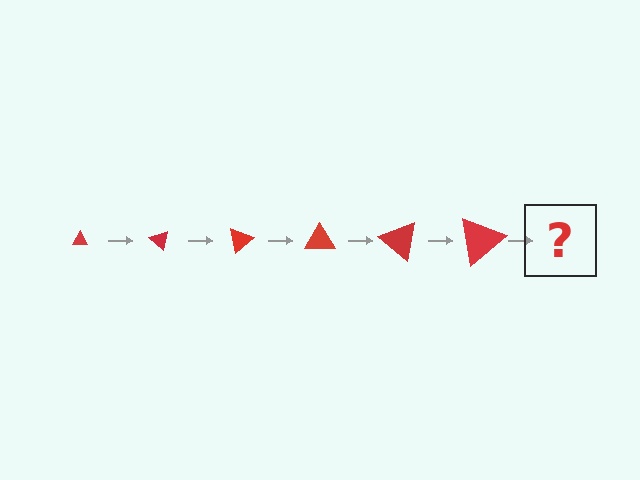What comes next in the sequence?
The next element should be a triangle, larger than the previous one and rotated 240 degrees from the start.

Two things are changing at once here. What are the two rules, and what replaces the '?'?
The two rules are that the triangle grows larger each step and it rotates 40 degrees each step. The '?' should be a triangle, larger than the previous one and rotated 240 degrees from the start.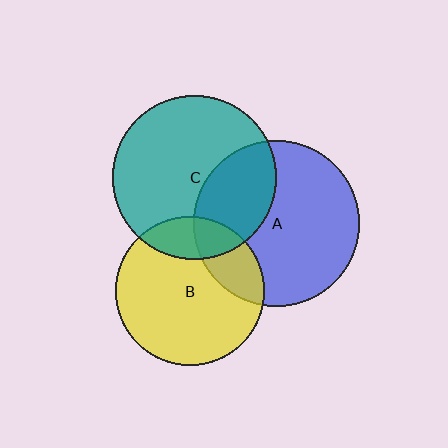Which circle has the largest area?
Circle A (blue).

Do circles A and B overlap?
Yes.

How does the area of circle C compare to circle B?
Approximately 1.2 times.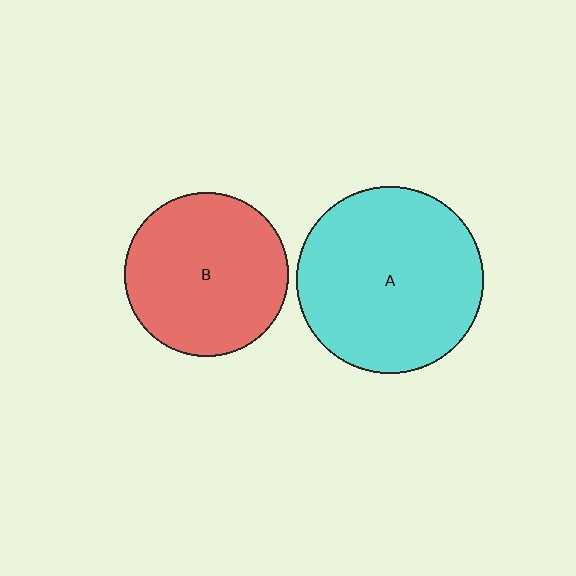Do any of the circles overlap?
No, none of the circles overlap.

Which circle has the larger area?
Circle A (cyan).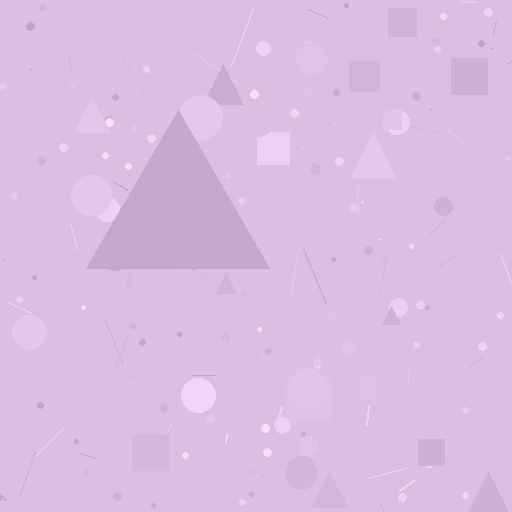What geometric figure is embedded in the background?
A triangle is embedded in the background.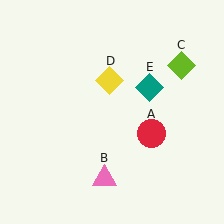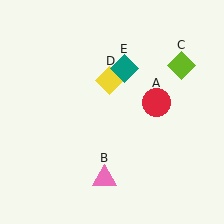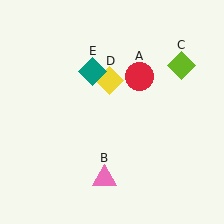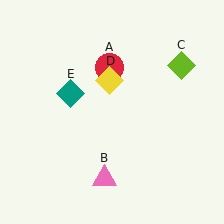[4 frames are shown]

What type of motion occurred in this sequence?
The red circle (object A), teal diamond (object E) rotated counterclockwise around the center of the scene.